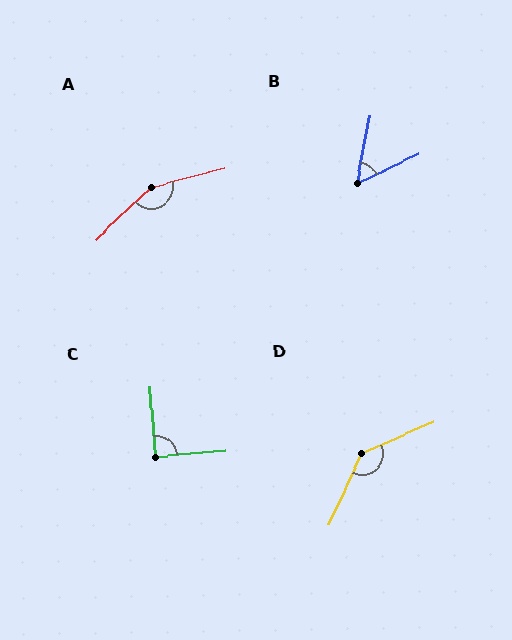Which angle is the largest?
A, at approximately 151 degrees.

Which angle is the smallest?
B, at approximately 54 degrees.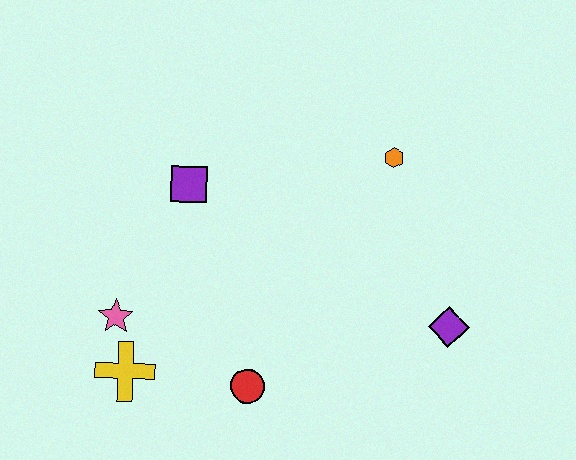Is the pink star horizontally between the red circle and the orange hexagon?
No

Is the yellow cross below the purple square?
Yes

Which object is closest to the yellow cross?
The pink star is closest to the yellow cross.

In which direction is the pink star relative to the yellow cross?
The pink star is above the yellow cross.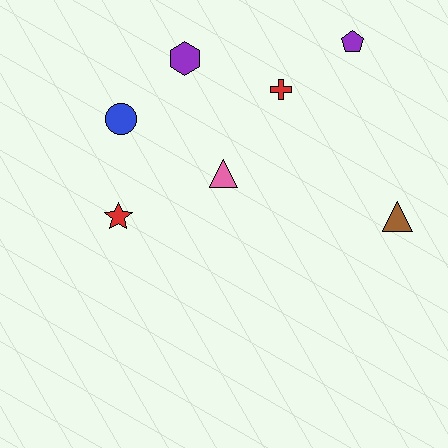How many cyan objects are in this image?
There are no cyan objects.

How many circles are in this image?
There is 1 circle.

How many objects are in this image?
There are 7 objects.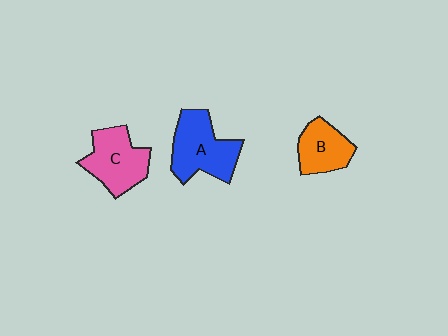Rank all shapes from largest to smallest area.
From largest to smallest: A (blue), C (pink), B (orange).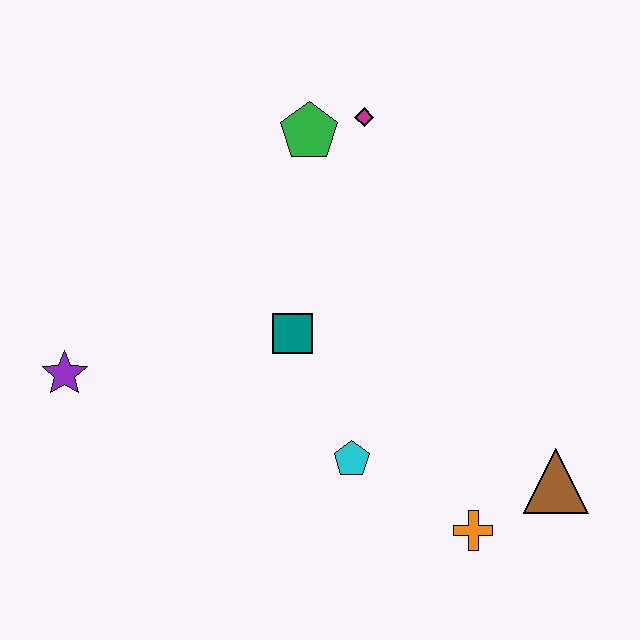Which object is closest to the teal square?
The cyan pentagon is closest to the teal square.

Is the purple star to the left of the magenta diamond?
Yes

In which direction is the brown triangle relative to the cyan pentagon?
The brown triangle is to the right of the cyan pentagon.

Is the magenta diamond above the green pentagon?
Yes